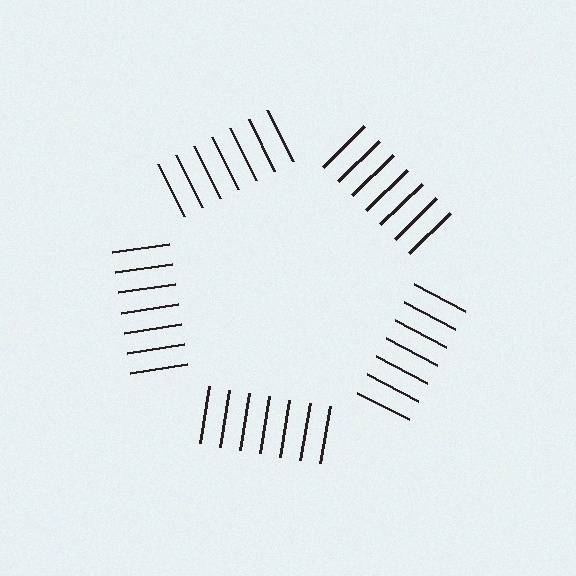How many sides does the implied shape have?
5 sides — the line-ends trace a pentagon.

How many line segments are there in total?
35 — 7 along each of the 5 edges.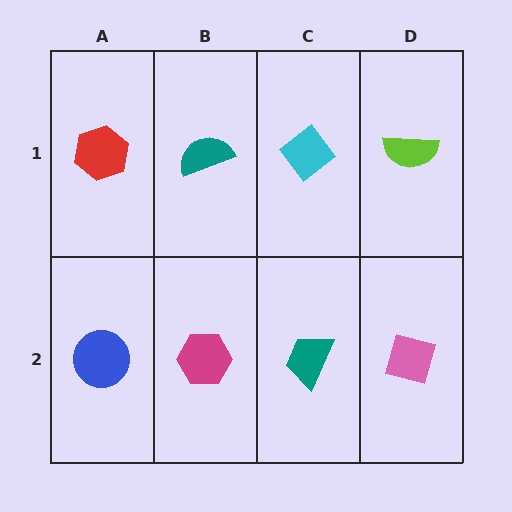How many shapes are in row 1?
4 shapes.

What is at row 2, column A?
A blue circle.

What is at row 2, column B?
A magenta hexagon.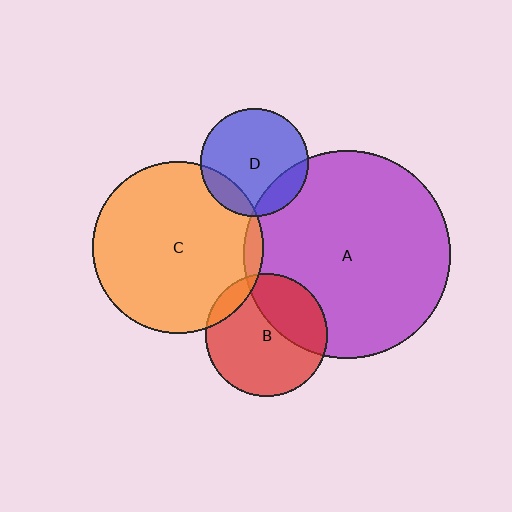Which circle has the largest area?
Circle A (purple).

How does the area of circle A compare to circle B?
Approximately 2.9 times.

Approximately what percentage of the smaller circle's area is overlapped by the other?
Approximately 15%.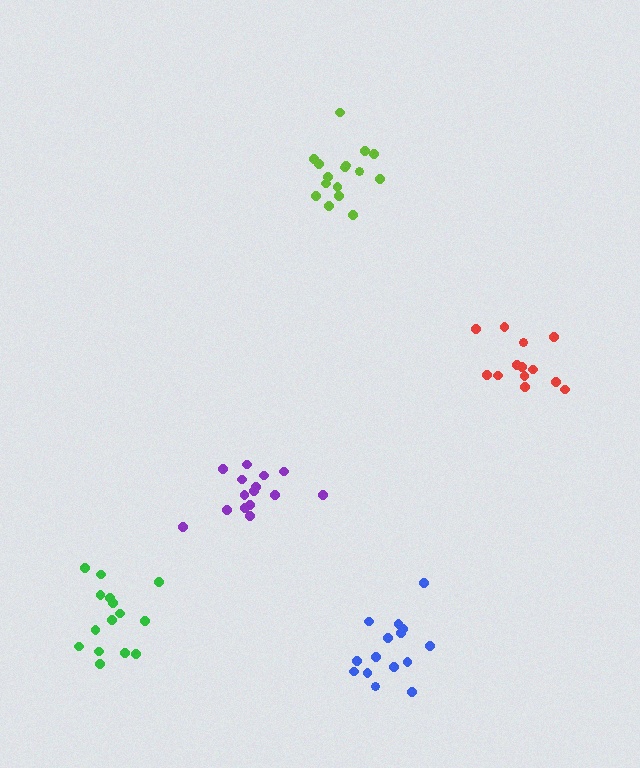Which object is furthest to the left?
The green cluster is leftmost.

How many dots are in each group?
Group 1: 15 dots, Group 2: 15 dots, Group 3: 16 dots, Group 4: 15 dots, Group 5: 13 dots (74 total).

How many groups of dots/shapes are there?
There are 5 groups.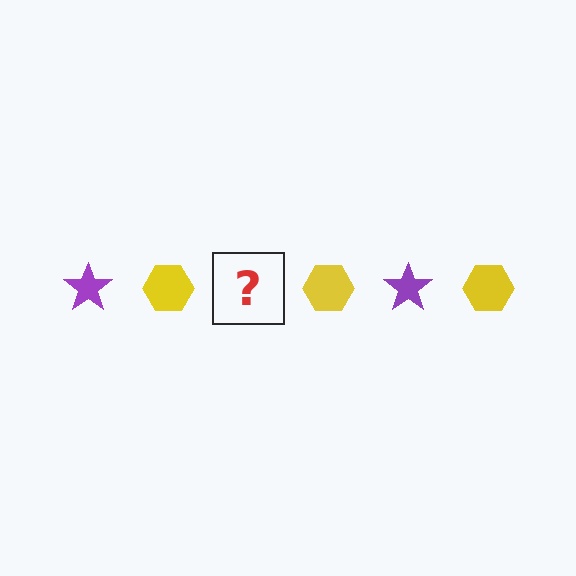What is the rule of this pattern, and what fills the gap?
The rule is that the pattern alternates between purple star and yellow hexagon. The gap should be filled with a purple star.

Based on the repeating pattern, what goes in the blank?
The blank should be a purple star.